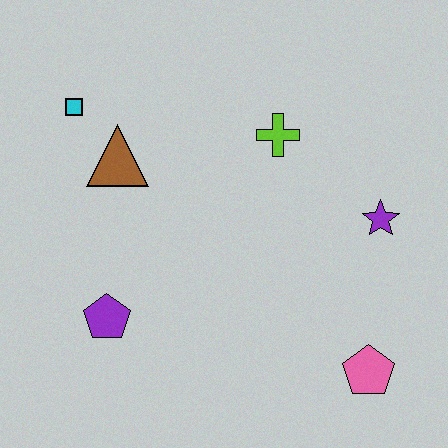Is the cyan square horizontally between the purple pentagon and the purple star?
No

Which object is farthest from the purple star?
The cyan square is farthest from the purple star.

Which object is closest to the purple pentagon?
The brown triangle is closest to the purple pentagon.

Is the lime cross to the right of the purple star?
No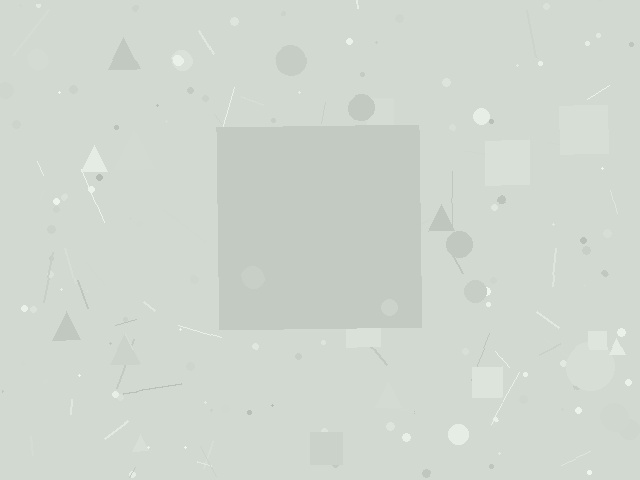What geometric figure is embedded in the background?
A square is embedded in the background.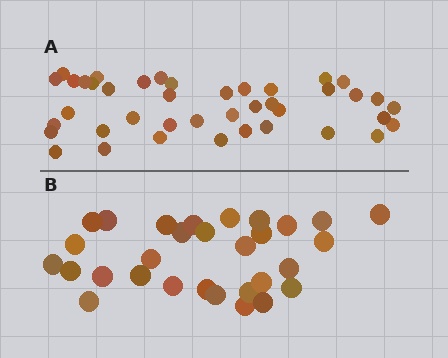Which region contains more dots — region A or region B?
Region A (the top region) has more dots.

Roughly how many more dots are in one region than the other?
Region A has roughly 12 or so more dots than region B.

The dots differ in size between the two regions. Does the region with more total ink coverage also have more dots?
No. Region B has more total ink coverage because its dots are larger, but region A actually contains more individual dots. Total area can be misleading — the number of items is what matters here.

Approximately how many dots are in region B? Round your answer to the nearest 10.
About 30 dots.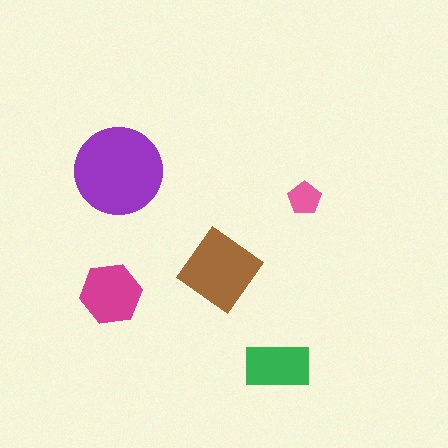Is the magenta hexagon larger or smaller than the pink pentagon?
Larger.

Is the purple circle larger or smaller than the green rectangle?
Larger.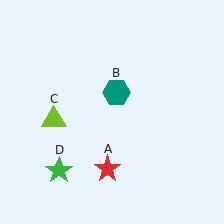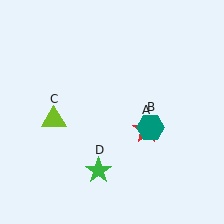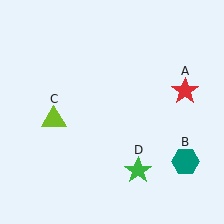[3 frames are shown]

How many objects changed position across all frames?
3 objects changed position: red star (object A), teal hexagon (object B), green star (object D).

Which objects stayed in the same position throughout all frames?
Lime triangle (object C) remained stationary.